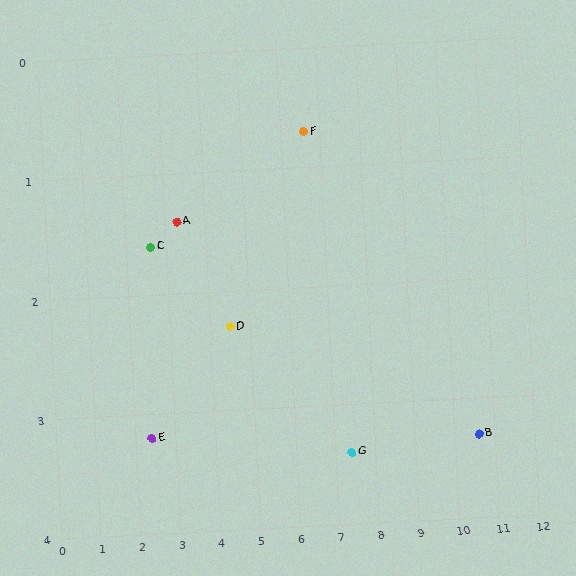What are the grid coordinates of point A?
Point A is at approximately (3.3, 1.4).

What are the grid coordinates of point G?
Point G is at approximately (7.4, 3.4).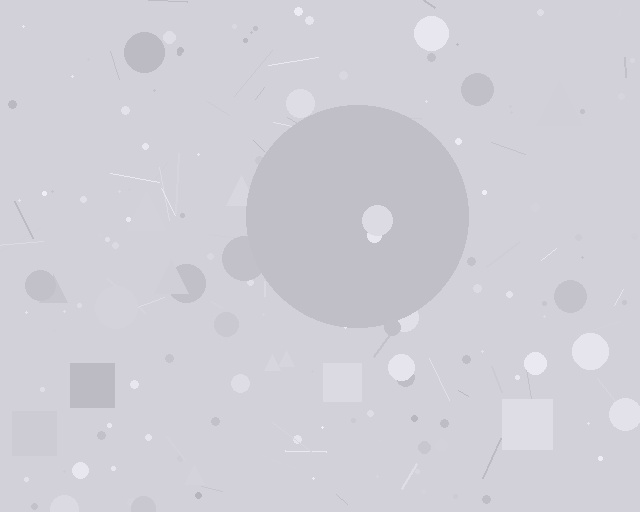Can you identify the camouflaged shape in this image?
The camouflaged shape is a circle.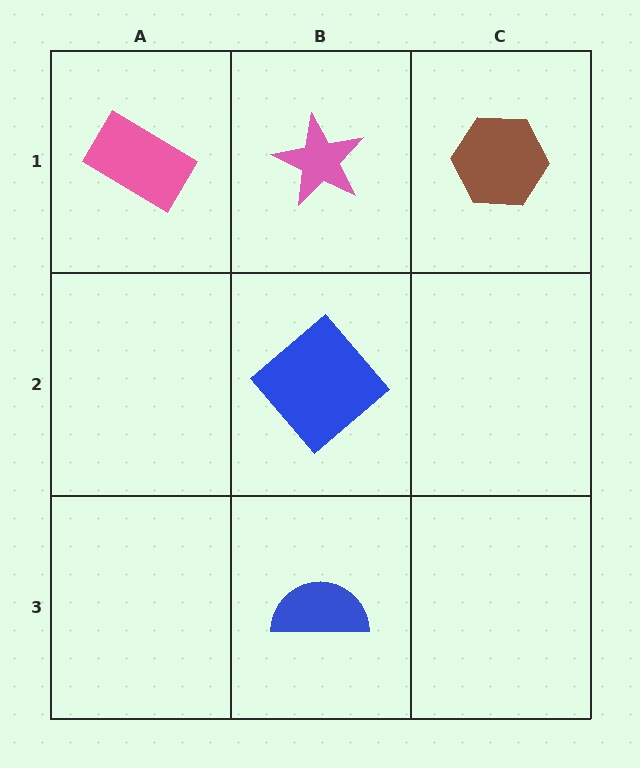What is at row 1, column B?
A pink star.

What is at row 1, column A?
A pink rectangle.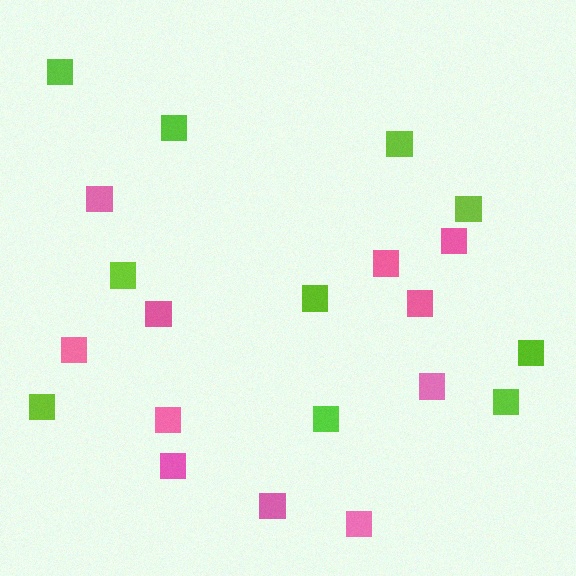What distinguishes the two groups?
There are 2 groups: one group of pink squares (11) and one group of lime squares (10).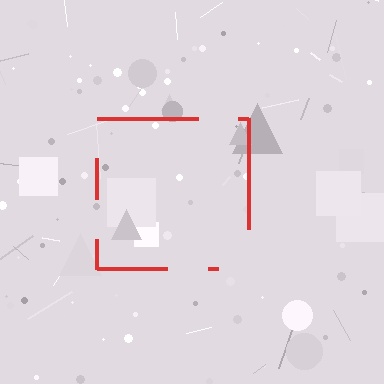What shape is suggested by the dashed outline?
The dashed outline suggests a square.